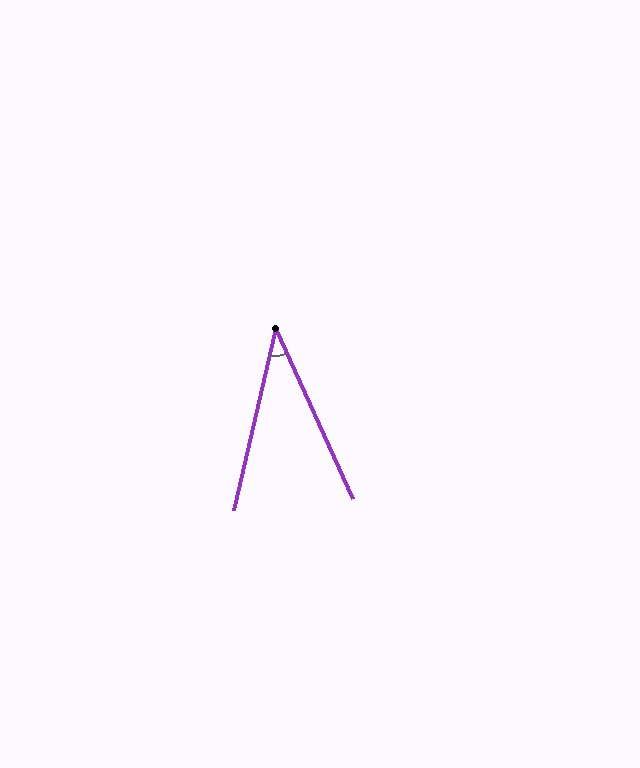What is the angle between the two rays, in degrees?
Approximately 37 degrees.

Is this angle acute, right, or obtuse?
It is acute.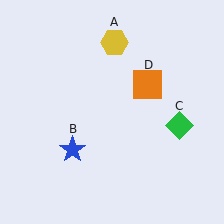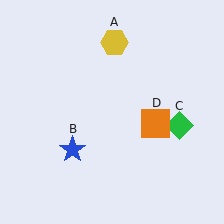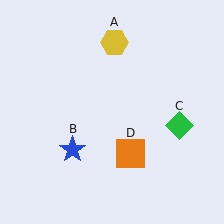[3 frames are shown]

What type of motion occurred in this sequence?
The orange square (object D) rotated clockwise around the center of the scene.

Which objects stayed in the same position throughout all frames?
Yellow hexagon (object A) and blue star (object B) and green diamond (object C) remained stationary.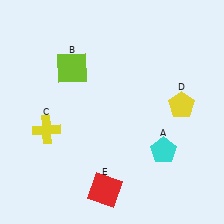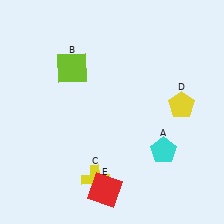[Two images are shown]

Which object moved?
The yellow cross (C) moved down.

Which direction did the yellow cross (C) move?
The yellow cross (C) moved down.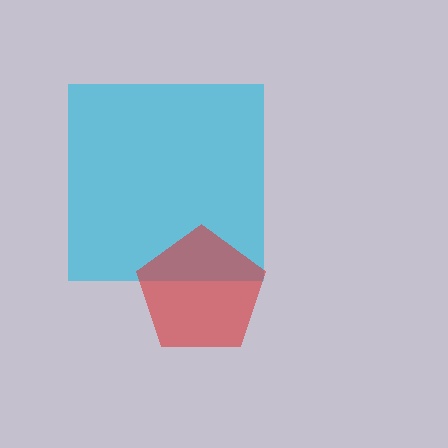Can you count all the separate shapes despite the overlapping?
Yes, there are 2 separate shapes.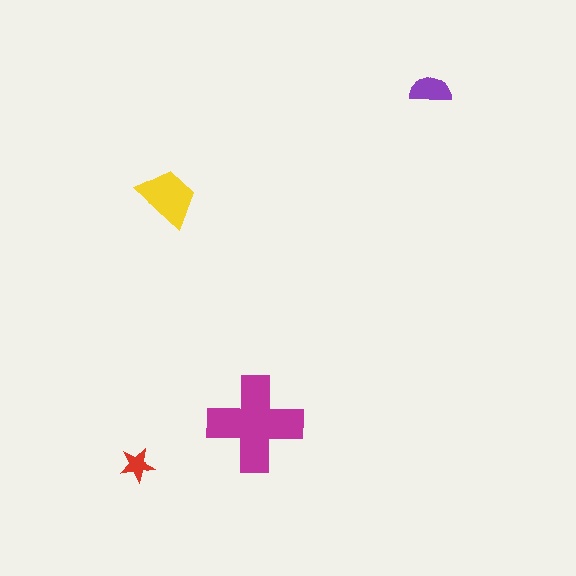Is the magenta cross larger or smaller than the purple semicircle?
Larger.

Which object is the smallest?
The red star.